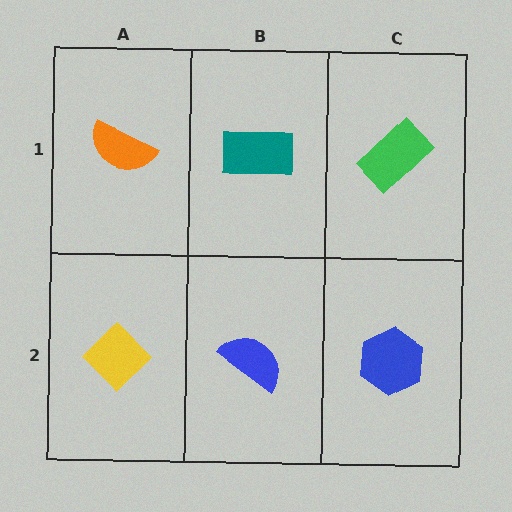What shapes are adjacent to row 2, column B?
A teal rectangle (row 1, column B), a yellow diamond (row 2, column A), a blue hexagon (row 2, column C).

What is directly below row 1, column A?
A yellow diamond.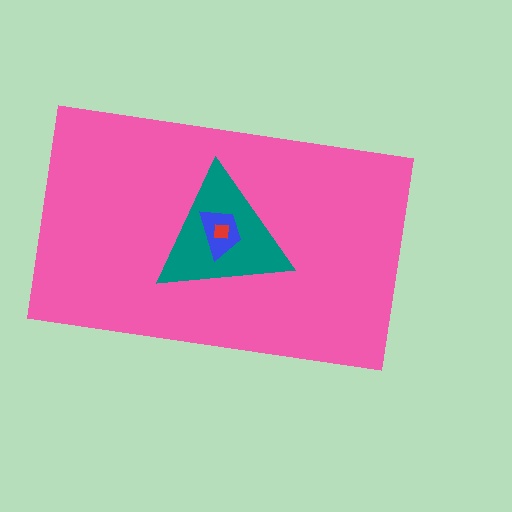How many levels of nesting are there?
4.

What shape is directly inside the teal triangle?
The blue trapezoid.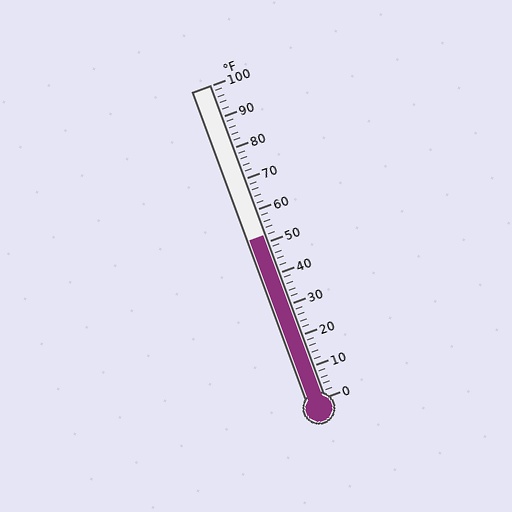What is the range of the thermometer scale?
The thermometer scale ranges from 0°F to 100°F.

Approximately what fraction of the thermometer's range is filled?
The thermometer is filled to approximately 50% of its range.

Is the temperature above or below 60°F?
The temperature is below 60°F.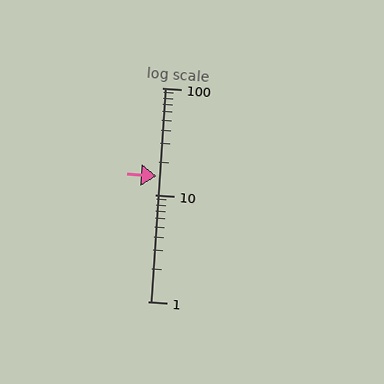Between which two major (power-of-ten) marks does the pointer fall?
The pointer is between 10 and 100.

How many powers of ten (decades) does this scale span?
The scale spans 2 decades, from 1 to 100.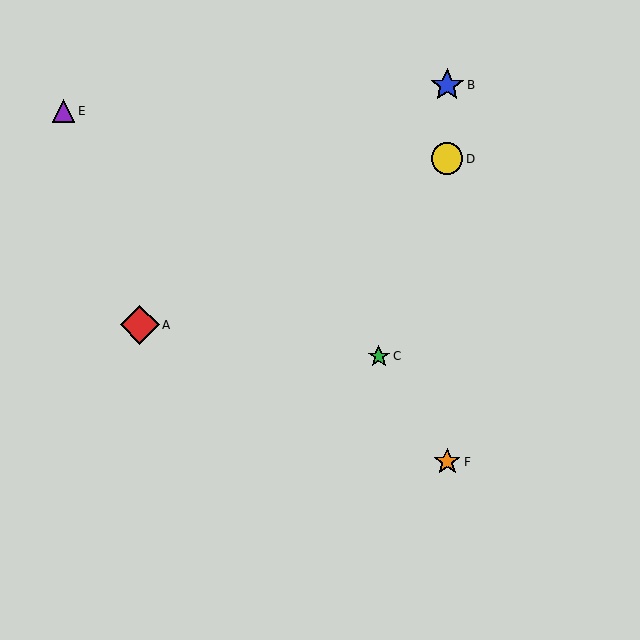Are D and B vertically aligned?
Yes, both are at x≈447.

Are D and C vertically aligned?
No, D is at x≈447 and C is at x≈379.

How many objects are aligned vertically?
3 objects (B, D, F) are aligned vertically.